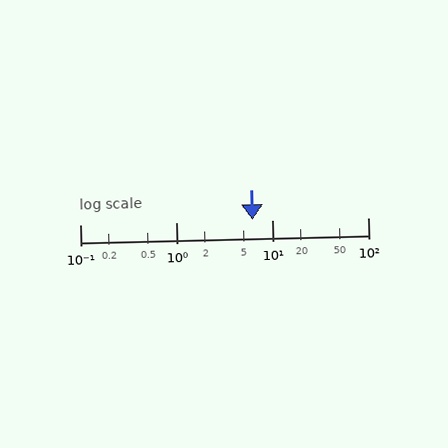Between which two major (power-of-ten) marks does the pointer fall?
The pointer is between 1 and 10.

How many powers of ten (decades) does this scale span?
The scale spans 3 decades, from 0.1 to 100.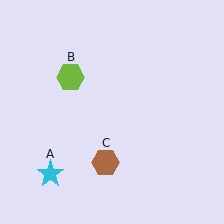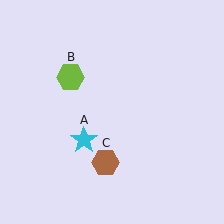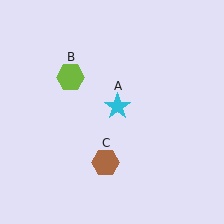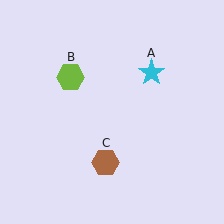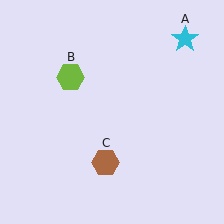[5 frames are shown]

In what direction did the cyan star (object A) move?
The cyan star (object A) moved up and to the right.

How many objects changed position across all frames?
1 object changed position: cyan star (object A).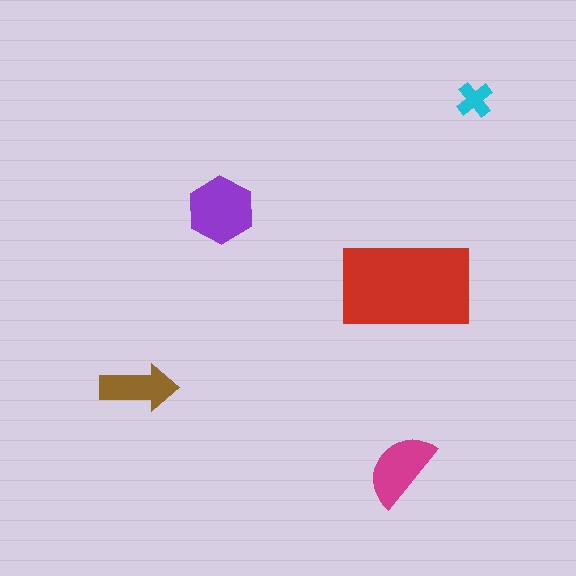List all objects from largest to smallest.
The red rectangle, the purple hexagon, the magenta semicircle, the brown arrow, the cyan cross.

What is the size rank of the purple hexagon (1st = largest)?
2nd.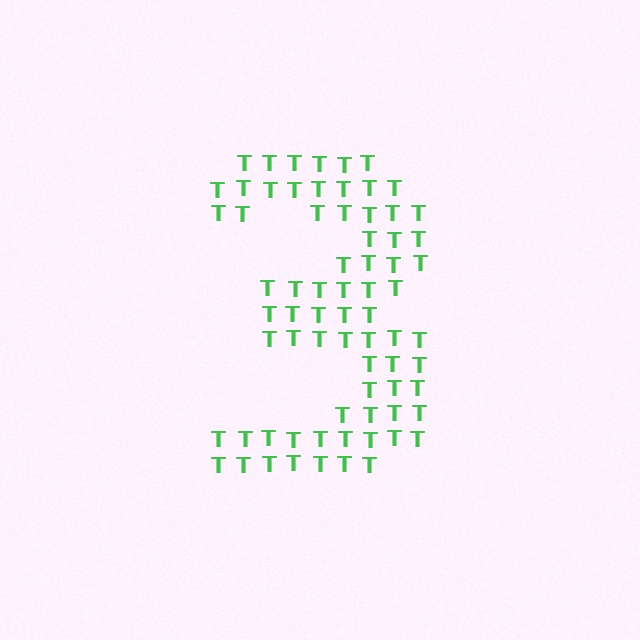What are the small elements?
The small elements are letter T's.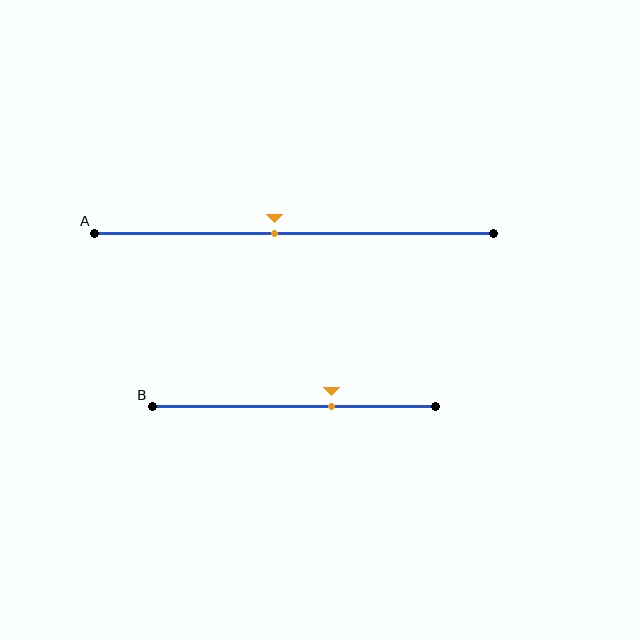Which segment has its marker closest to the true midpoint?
Segment A has its marker closest to the true midpoint.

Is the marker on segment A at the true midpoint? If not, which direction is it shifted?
No, the marker on segment A is shifted to the left by about 5% of the segment length.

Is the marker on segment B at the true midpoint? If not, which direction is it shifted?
No, the marker on segment B is shifted to the right by about 14% of the segment length.